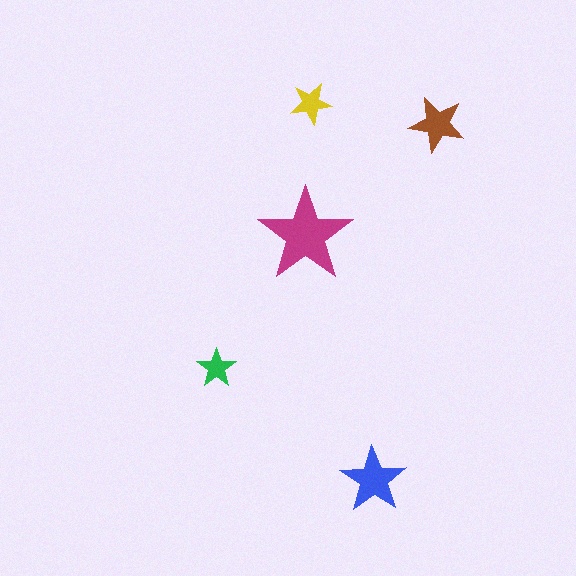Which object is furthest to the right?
The brown star is rightmost.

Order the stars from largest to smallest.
the magenta one, the blue one, the brown one, the yellow one, the green one.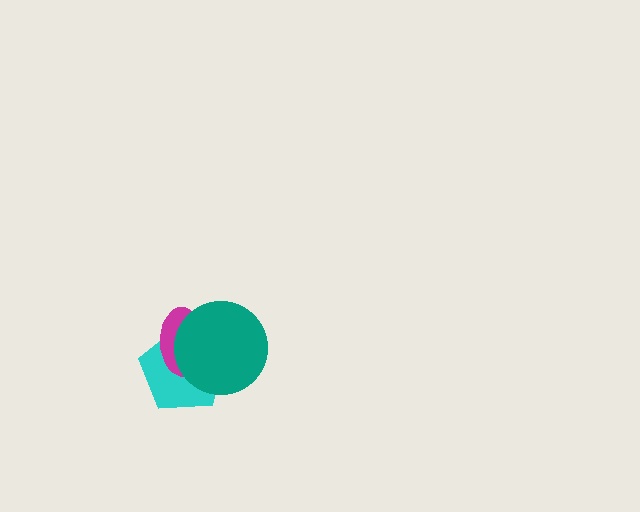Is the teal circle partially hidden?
No, no other shape covers it.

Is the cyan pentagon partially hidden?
Yes, it is partially covered by another shape.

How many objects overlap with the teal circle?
2 objects overlap with the teal circle.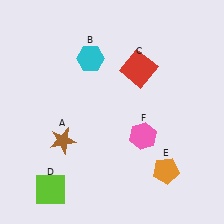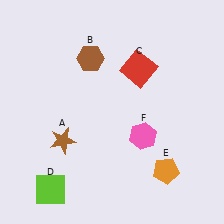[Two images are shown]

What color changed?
The hexagon (B) changed from cyan in Image 1 to brown in Image 2.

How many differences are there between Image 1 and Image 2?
There is 1 difference between the two images.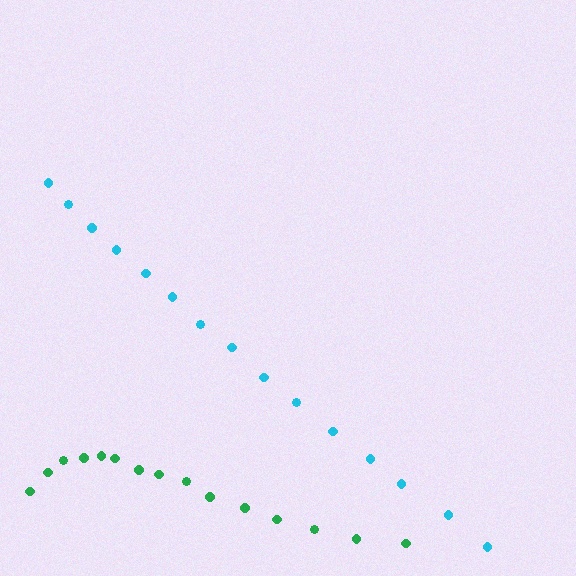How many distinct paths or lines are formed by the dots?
There are 2 distinct paths.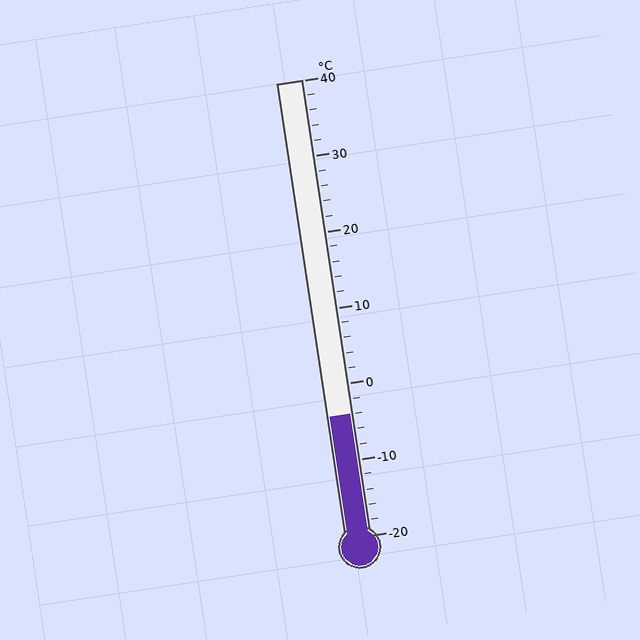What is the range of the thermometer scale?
The thermometer scale ranges from -20°C to 40°C.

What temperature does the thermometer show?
The thermometer shows approximately -4°C.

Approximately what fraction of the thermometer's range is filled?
The thermometer is filled to approximately 25% of its range.